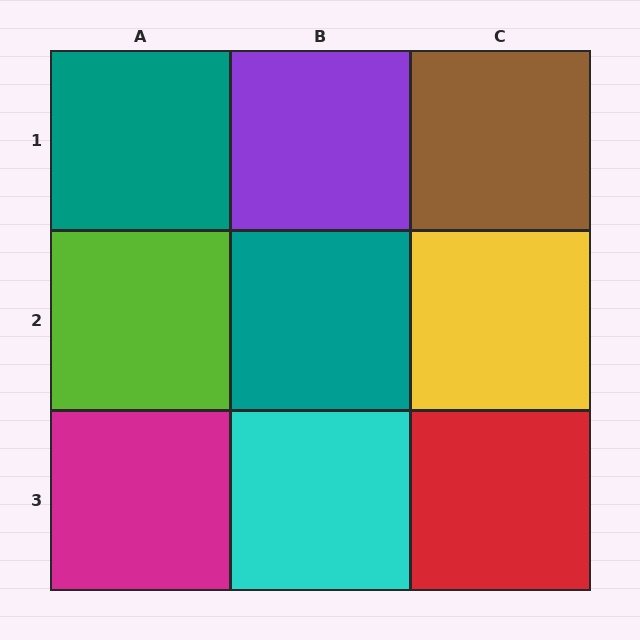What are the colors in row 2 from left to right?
Lime, teal, yellow.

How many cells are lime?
1 cell is lime.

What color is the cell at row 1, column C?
Brown.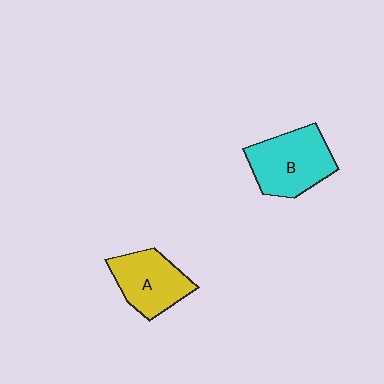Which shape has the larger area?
Shape B (cyan).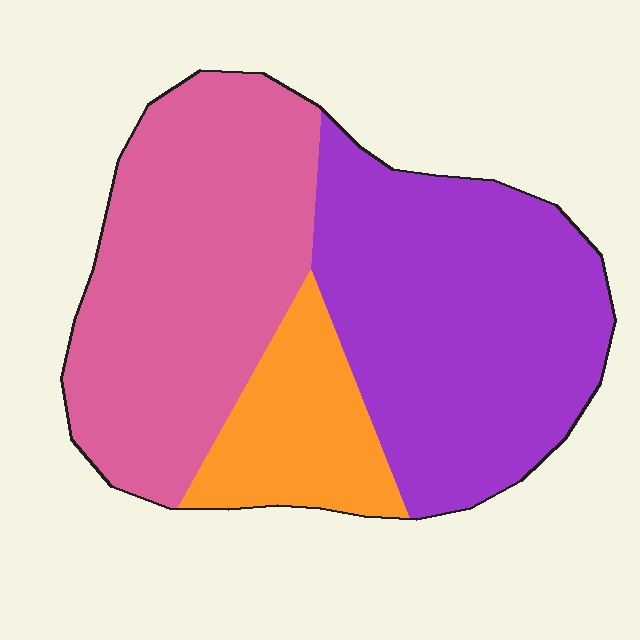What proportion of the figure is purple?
Purple takes up about two fifths (2/5) of the figure.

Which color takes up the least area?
Orange, at roughly 15%.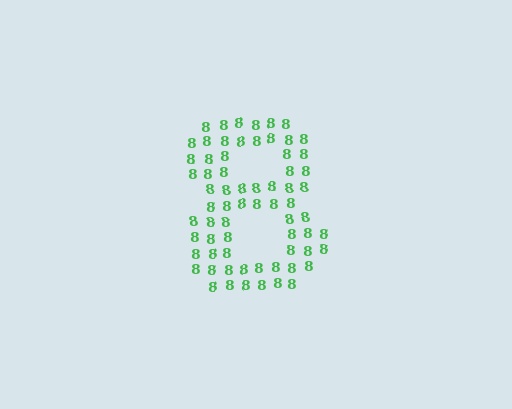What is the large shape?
The large shape is the digit 8.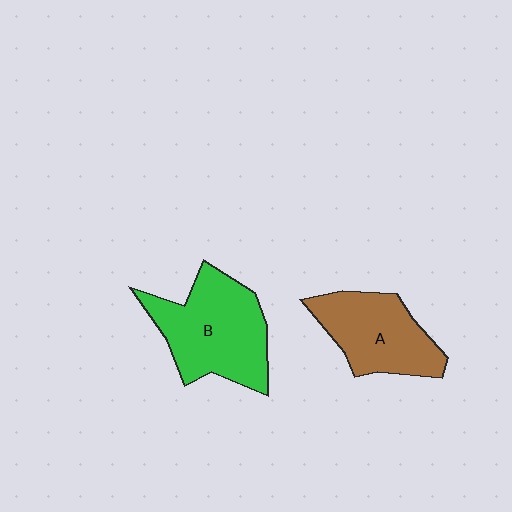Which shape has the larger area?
Shape B (green).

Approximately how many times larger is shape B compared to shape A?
Approximately 1.3 times.